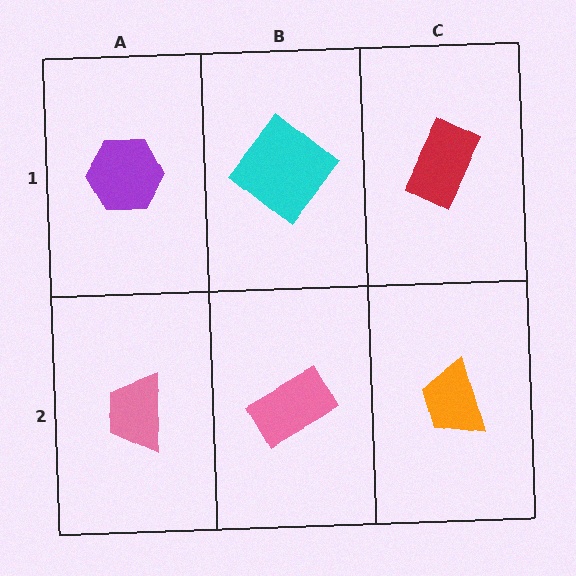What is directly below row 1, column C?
An orange trapezoid.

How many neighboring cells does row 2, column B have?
3.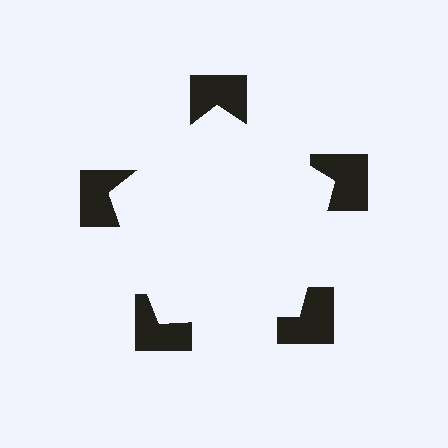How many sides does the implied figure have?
5 sides.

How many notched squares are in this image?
There are 5 — one at each vertex of the illusory pentagon.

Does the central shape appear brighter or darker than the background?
It typically appears slightly brighter than the background, even though no actual brightness change is drawn.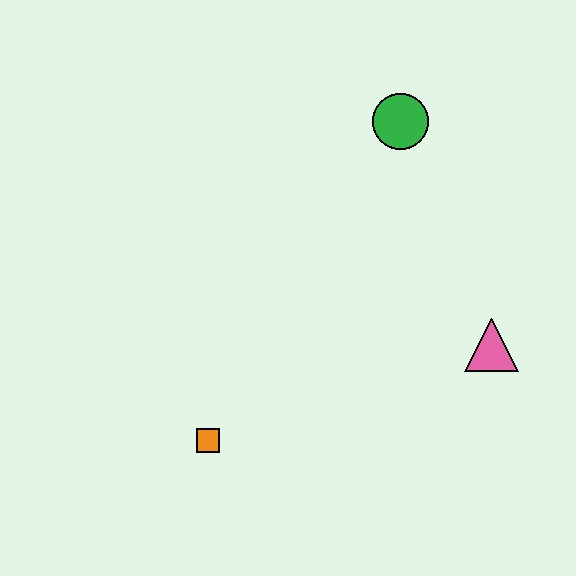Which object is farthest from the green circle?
The orange square is farthest from the green circle.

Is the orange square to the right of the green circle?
No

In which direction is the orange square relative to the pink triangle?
The orange square is to the left of the pink triangle.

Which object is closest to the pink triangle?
The green circle is closest to the pink triangle.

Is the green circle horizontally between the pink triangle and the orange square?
Yes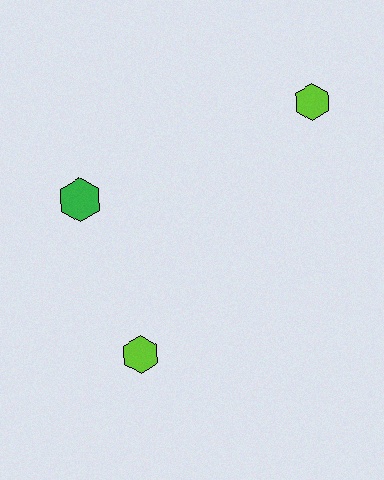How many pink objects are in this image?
There are no pink objects.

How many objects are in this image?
There are 3 objects.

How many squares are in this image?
There are no squares.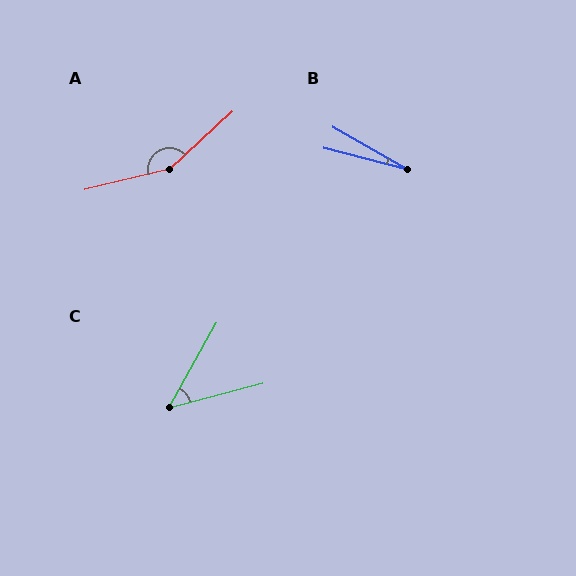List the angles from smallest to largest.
B (15°), C (46°), A (151°).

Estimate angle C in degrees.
Approximately 46 degrees.